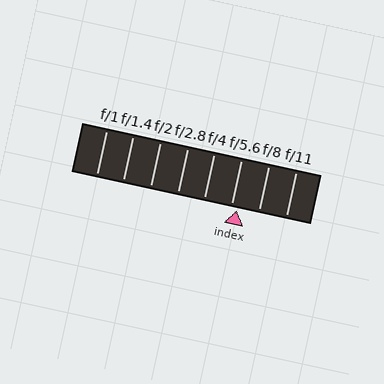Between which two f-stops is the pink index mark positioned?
The index mark is between f/5.6 and f/8.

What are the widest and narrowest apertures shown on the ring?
The widest aperture shown is f/1 and the narrowest is f/11.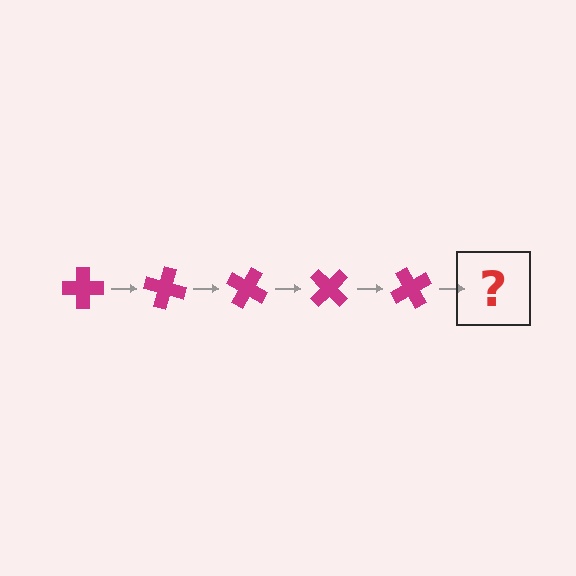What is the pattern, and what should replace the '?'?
The pattern is that the cross rotates 15 degrees each step. The '?' should be a magenta cross rotated 75 degrees.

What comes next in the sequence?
The next element should be a magenta cross rotated 75 degrees.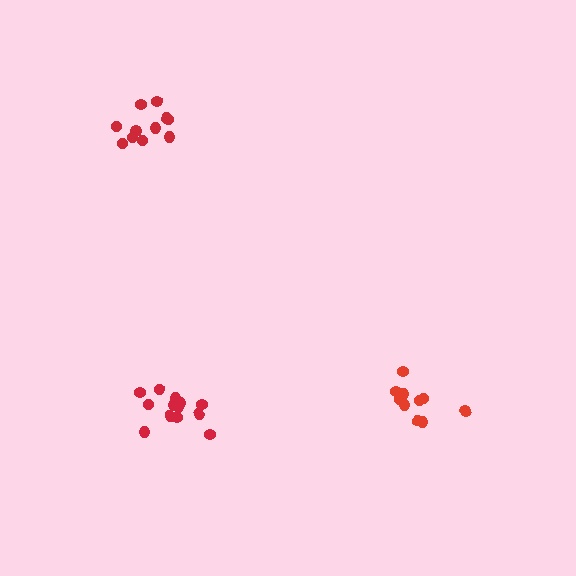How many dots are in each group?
Group 1: 10 dots, Group 2: 11 dots, Group 3: 14 dots (35 total).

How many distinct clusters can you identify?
There are 3 distinct clusters.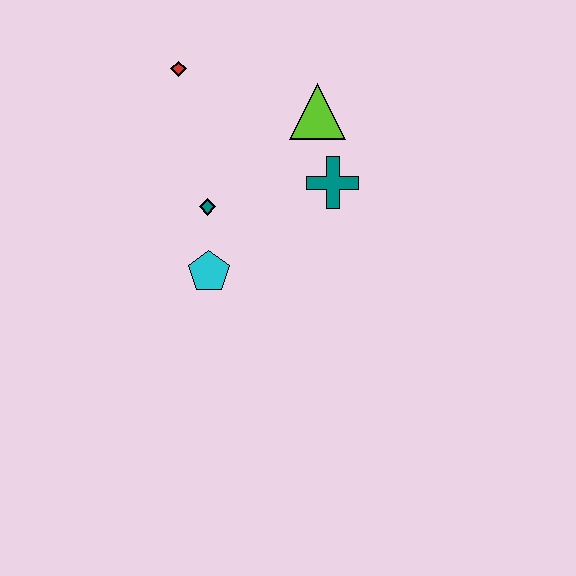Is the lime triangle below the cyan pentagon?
No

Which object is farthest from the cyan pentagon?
The red diamond is farthest from the cyan pentagon.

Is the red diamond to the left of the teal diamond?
Yes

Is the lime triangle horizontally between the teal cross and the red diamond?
Yes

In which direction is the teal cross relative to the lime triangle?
The teal cross is below the lime triangle.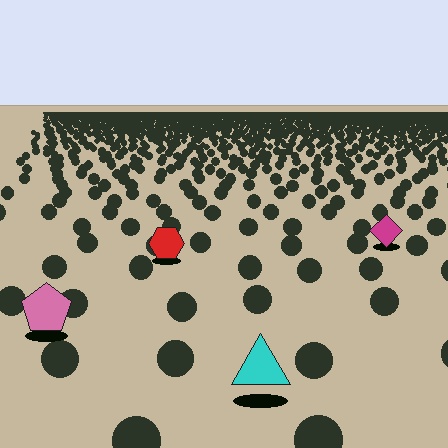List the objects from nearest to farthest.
From nearest to farthest: the cyan triangle, the pink pentagon, the red hexagon, the magenta diamond.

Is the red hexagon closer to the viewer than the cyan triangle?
No. The cyan triangle is closer — you can tell from the texture gradient: the ground texture is coarser near it.